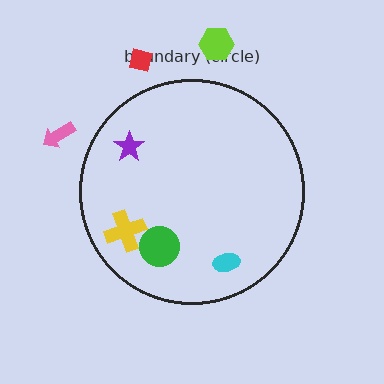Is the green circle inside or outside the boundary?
Inside.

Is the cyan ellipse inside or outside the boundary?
Inside.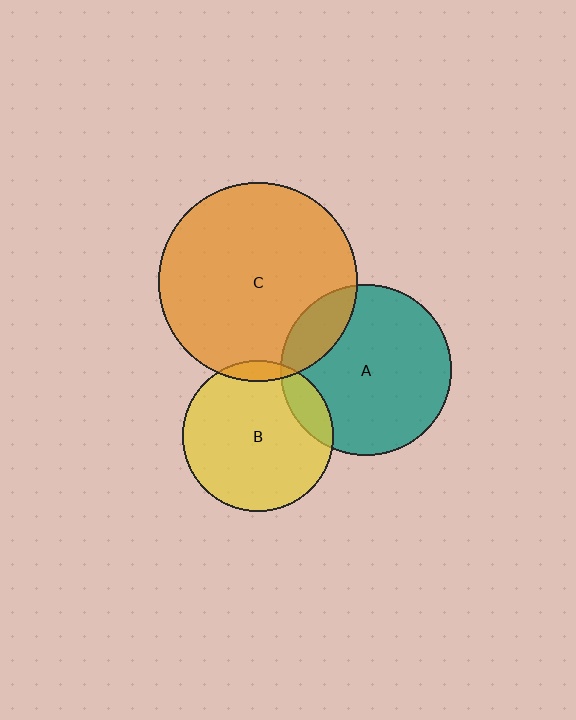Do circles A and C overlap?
Yes.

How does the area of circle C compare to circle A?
Approximately 1.4 times.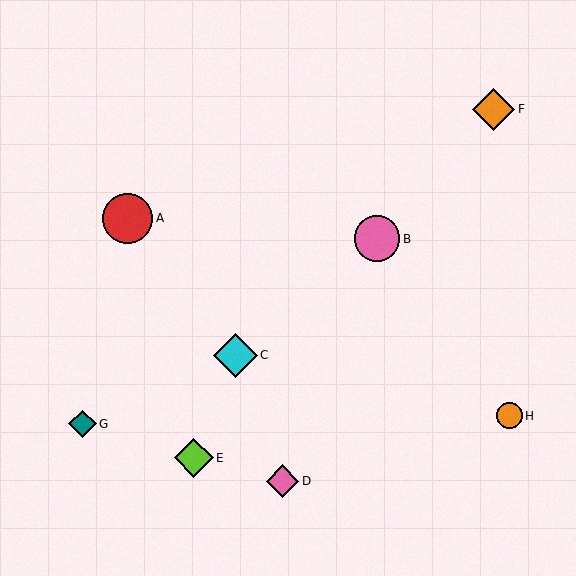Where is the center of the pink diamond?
The center of the pink diamond is at (283, 481).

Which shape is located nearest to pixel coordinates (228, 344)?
The cyan diamond (labeled C) at (236, 355) is nearest to that location.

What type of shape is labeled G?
Shape G is a teal diamond.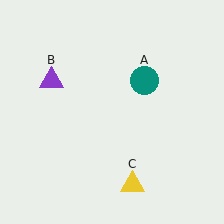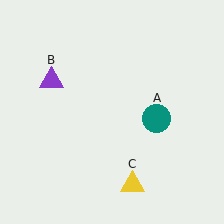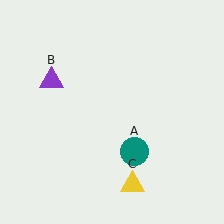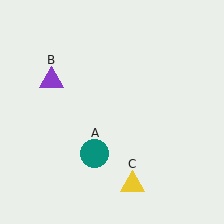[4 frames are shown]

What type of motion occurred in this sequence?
The teal circle (object A) rotated clockwise around the center of the scene.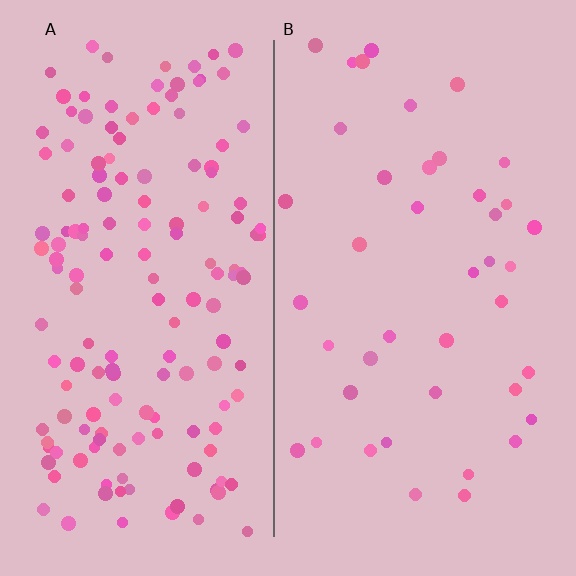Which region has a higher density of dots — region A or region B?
A (the left).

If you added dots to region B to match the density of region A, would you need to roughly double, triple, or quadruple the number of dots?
Approximately quadruple.